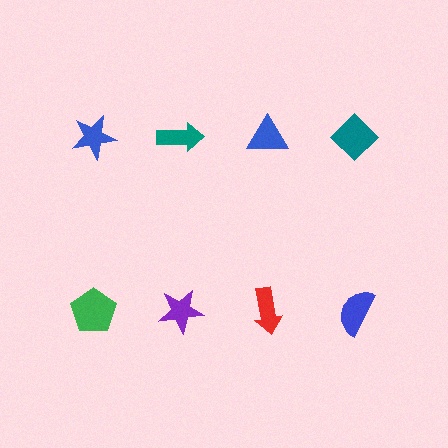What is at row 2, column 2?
A purple star.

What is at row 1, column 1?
A blue star.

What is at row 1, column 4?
A teal diamond.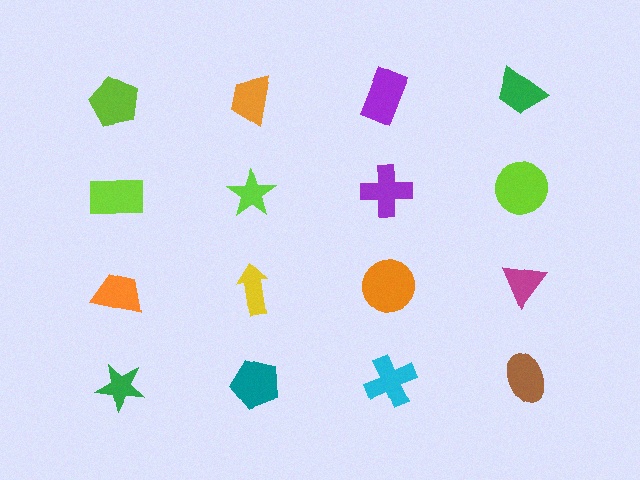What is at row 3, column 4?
A magenta triangle.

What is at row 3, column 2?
A yellow arrow.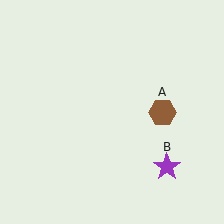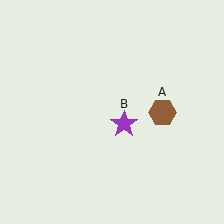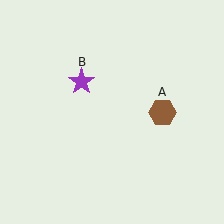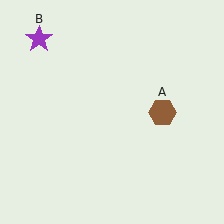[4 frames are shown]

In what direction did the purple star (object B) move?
The purple star (object B) moved up and to the left.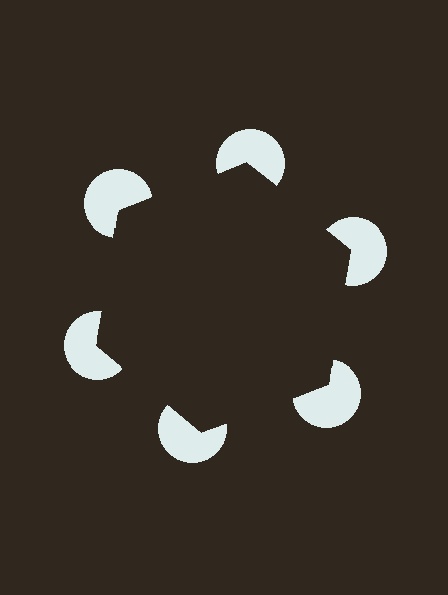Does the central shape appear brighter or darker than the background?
It typically appears slightly darker than the background, even though no actual brightness change is drawn.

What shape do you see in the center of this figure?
An illusory hexagon — its edges are inferred from the aligned wedge cuts in the pac-man discs, not physically drawn.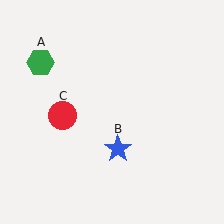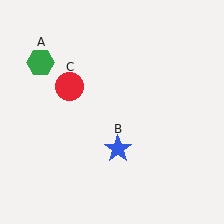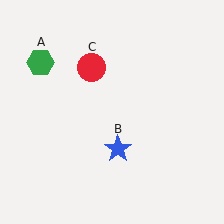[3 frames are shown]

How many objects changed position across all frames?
1 object changed position: red circle (object C).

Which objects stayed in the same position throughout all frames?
Green hexagon (object A) and blue star (object B) remained stationary.